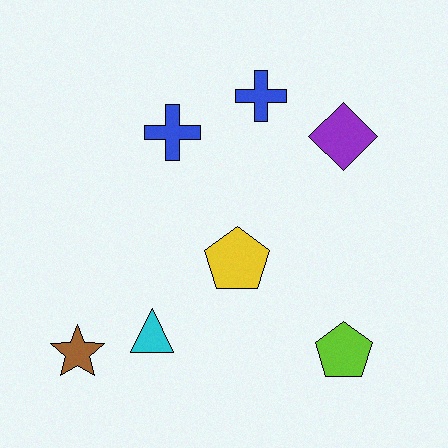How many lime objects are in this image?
There is 1 lime object.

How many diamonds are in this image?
There is 1 diamond.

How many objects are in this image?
There are 7 objects.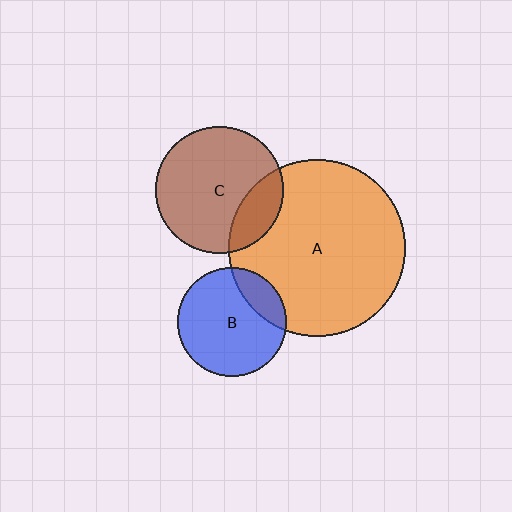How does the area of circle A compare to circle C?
Approximately 1.9 times.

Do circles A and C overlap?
Yes.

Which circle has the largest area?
Circle A (orange).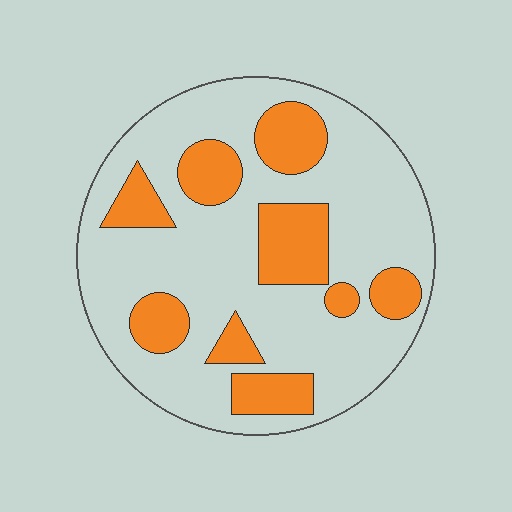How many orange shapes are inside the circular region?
9.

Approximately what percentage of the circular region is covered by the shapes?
Approximately 25%.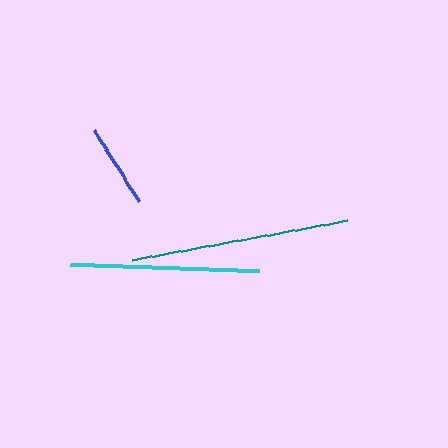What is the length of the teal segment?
The teal segment is approximately 220 pixels long.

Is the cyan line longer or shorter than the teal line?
The teal line is longer than the cyan line.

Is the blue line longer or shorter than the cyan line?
The cyan line is longer than the blue line.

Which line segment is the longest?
The teal line is the longest at approximately 220 pixels.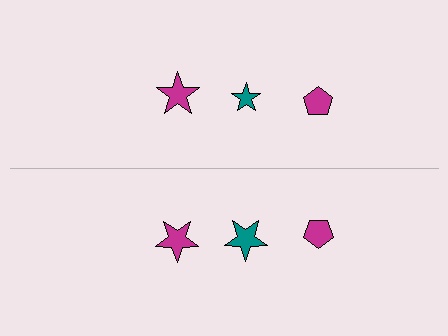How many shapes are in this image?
There are 6 shapes in this image.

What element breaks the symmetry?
The teal star on the bottom side has a different size than its mirror counterpart.